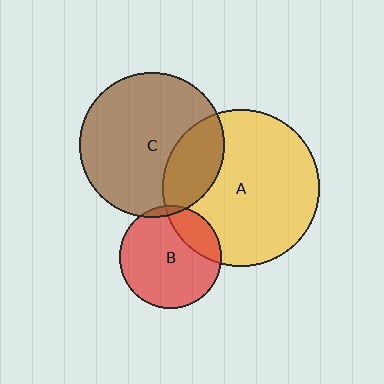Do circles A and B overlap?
Yes.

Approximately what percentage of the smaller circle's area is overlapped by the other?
Approximately 20%.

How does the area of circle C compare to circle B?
Approximately 2.0 times.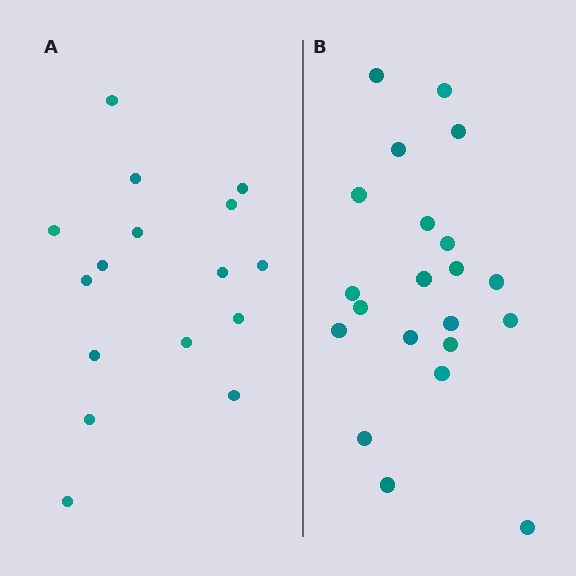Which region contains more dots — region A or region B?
Region B (the right region) has more dots.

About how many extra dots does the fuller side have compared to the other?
Region B has about 5 more dots than region A.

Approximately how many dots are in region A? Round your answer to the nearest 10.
About 20 dots. (The exact count is 16, which rounds to 20.)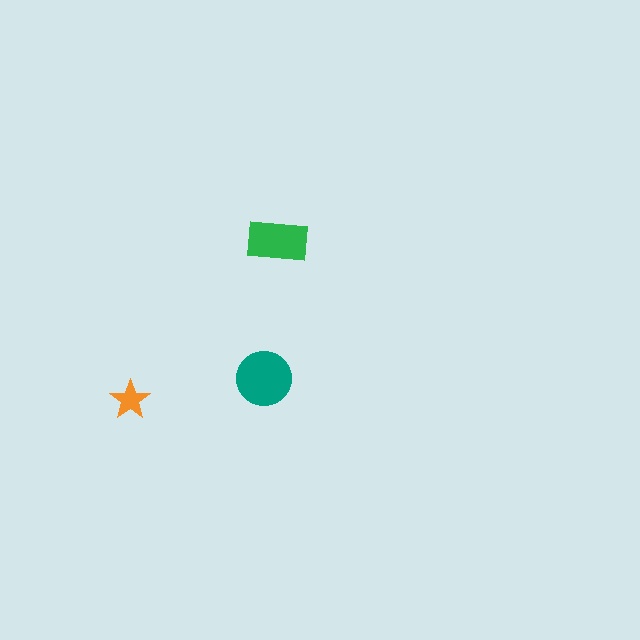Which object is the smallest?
The orange star.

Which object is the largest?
The teal circle.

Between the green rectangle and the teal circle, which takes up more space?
The teal circle.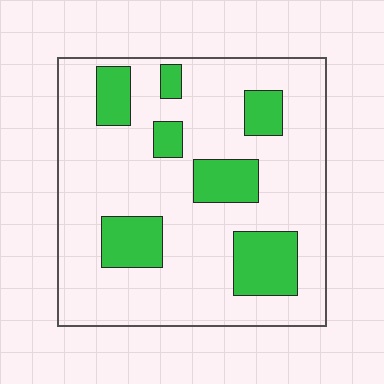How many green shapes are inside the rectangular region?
7.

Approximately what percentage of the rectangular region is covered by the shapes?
Approximately 20%.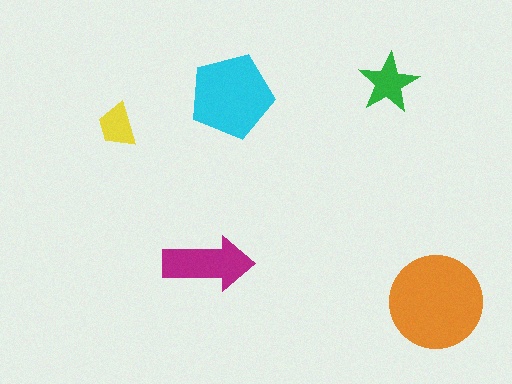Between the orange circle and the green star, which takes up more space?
The orange circle.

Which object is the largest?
The orange circle.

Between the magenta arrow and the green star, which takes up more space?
The magenta arrow.